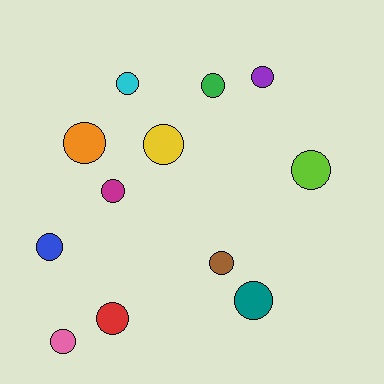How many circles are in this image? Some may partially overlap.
There are 12 circles.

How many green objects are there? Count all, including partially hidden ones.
There is 1 green object.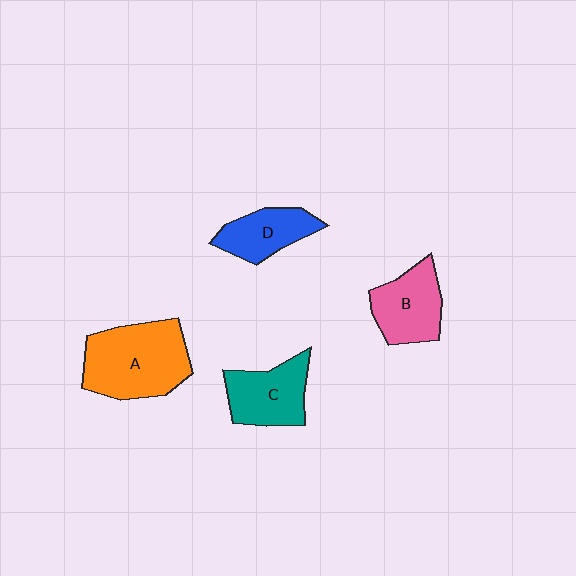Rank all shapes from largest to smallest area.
From largest to smallest: A (orange), C (teal), B (pink), D (blue).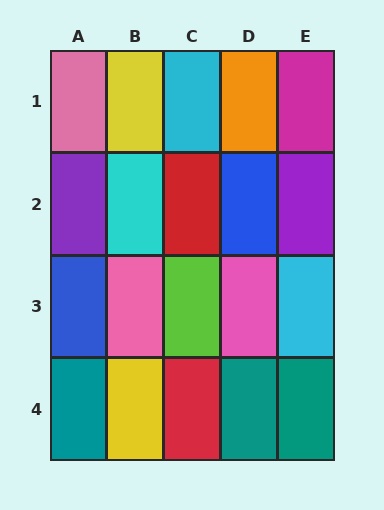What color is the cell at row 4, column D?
Teal.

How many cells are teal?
3 cells are teal.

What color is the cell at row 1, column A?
Pink.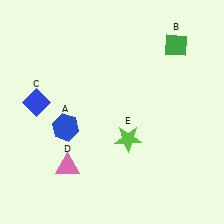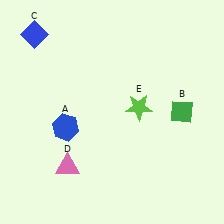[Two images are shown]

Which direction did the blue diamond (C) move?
The blue diamond (C) moved up.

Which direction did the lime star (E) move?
The lime star (E) moved up.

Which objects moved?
The objects that moved are: the green diamond (B), the blue diamond (C), the lime star (E).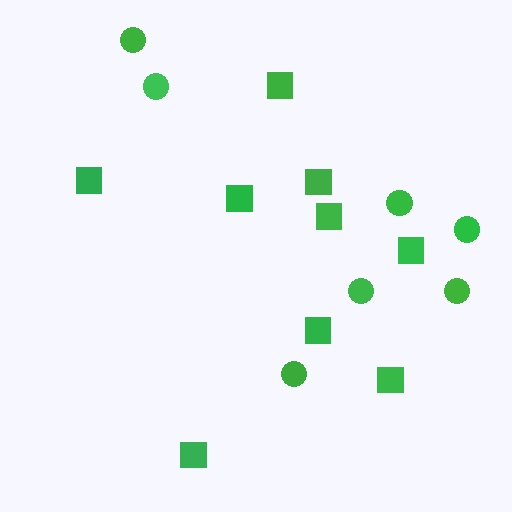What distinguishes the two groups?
There are 2 groups: one group of circles (7) and one group of squares (9).